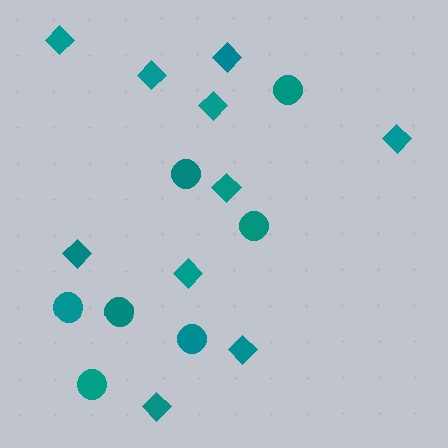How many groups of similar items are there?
There are 2 groups: one group of diamonds (10) and one group of circles (7).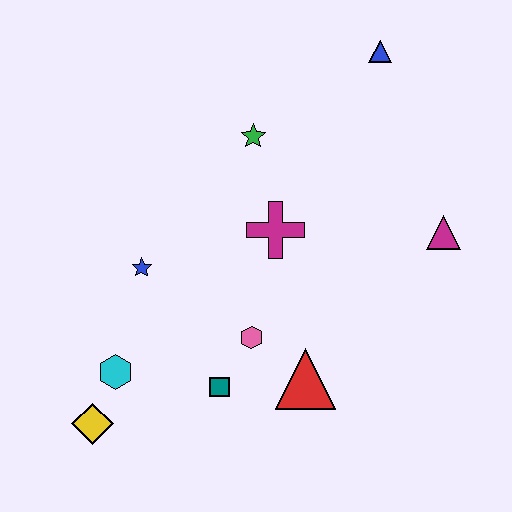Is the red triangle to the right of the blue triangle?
No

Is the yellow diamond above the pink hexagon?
No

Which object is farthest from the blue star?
The blue triangle is farthest from the blue star.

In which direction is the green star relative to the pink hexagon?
The green star is above the pink hexagon.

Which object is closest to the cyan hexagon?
The yellow diamond is closest to the cyan hexagon.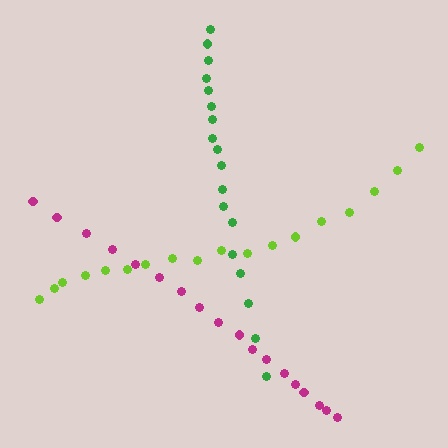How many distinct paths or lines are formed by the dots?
There are 3 distinct paths.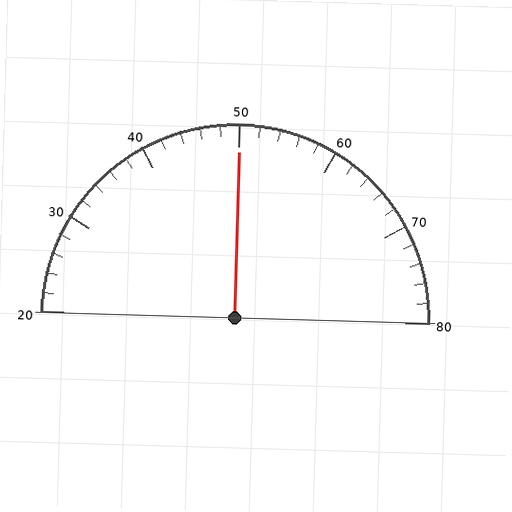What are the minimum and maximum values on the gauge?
The gauge ranges from 20 to 80.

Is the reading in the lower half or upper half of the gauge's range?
The reading is in the upper half of the range (20 to 80).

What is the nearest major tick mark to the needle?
The nearest major tick mark is 50.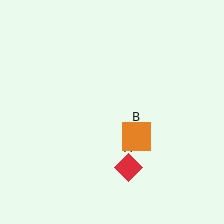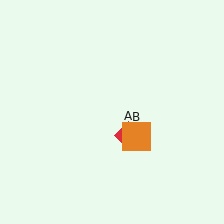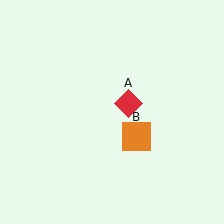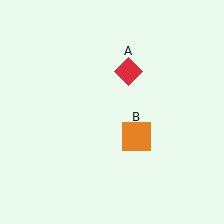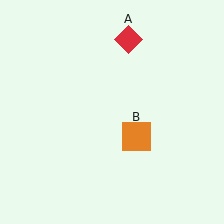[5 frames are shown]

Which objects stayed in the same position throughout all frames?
Orange square (object B) remained stationary.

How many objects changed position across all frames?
1 object changed position: red diamond (object A).